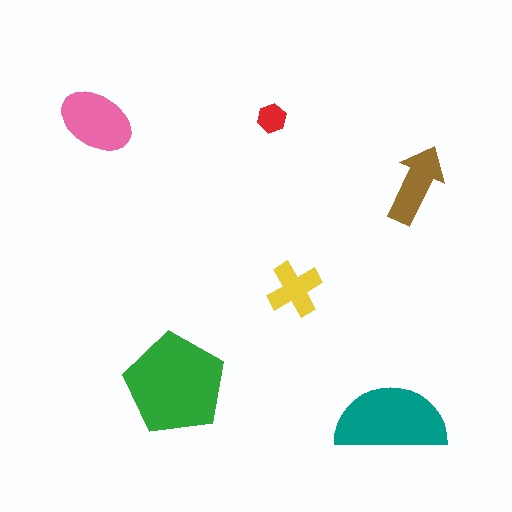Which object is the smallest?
The red hexagon.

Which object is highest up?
The red hexagon is topmost.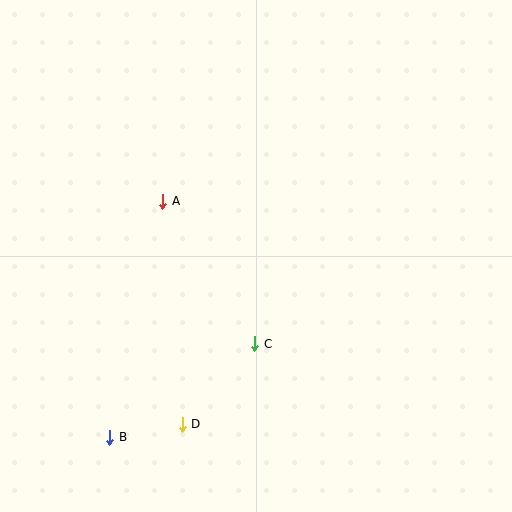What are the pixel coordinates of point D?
Point D is at (182, 424).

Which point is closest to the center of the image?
Point C at (255, 344) is closest to the center.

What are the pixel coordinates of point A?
Point A is at (163, 201).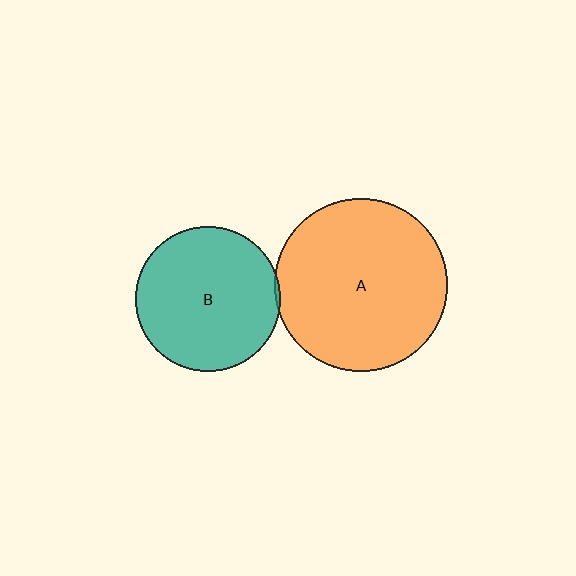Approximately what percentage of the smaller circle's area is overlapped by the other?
Approximately 5%.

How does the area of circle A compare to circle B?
Approximately 1.4 times.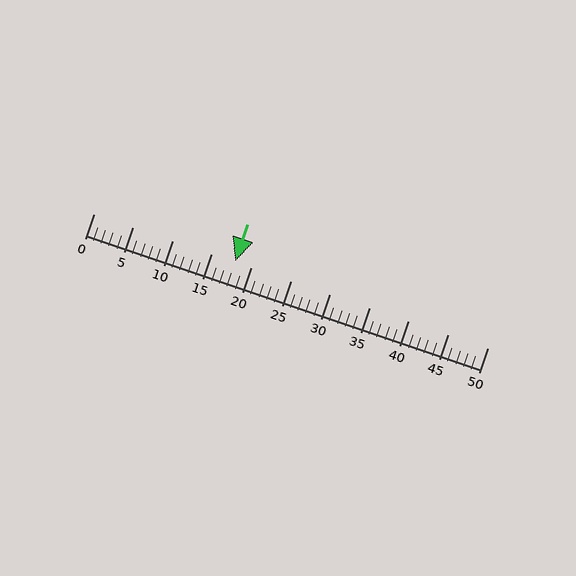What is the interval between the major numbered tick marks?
The major tick marks are spaced 5 units apart.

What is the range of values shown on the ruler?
The ruler shows values from 0 to 50.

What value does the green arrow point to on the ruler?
The green arrow points to approximately 18.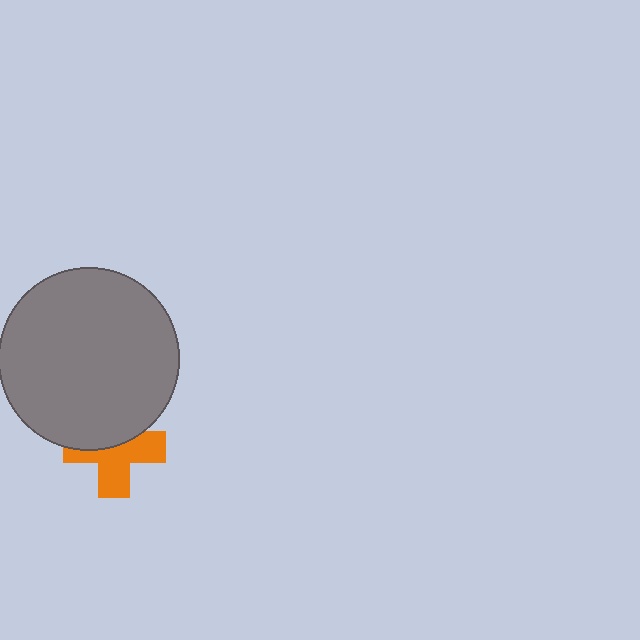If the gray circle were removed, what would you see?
You would see the complete orange cross.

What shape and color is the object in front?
The object in front is a gray circle.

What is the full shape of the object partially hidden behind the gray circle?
The partially hidden object is an orange cross.